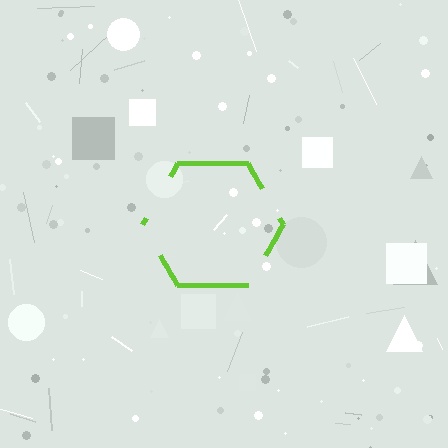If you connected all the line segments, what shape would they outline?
They would outline a hexagon.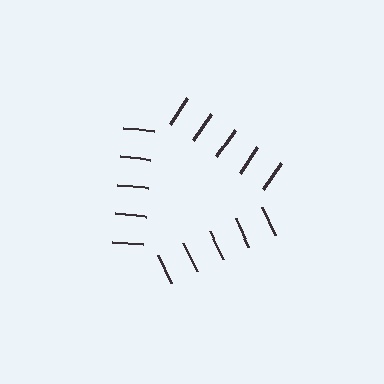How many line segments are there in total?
15 — 5 along each of the 3 edges.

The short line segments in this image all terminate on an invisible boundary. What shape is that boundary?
An illusory triangle — the line segments terminate on its edges but no continuous stroke is drawn.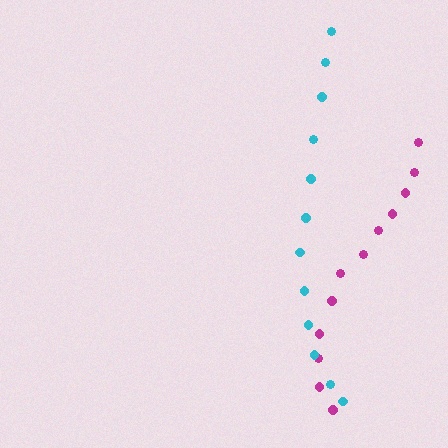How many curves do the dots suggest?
There are 2 distinct paths.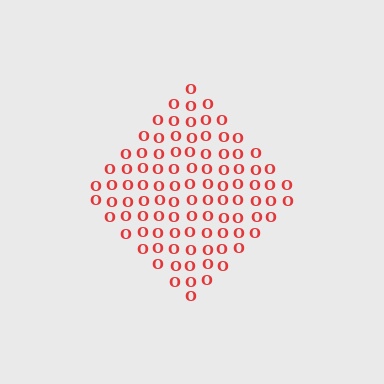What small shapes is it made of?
It is made of small letter O's.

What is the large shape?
The large shape is a diamond.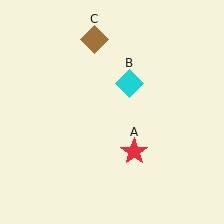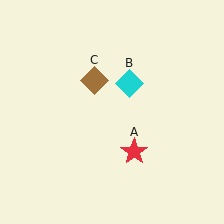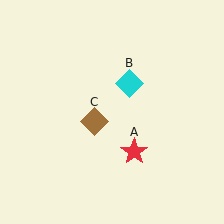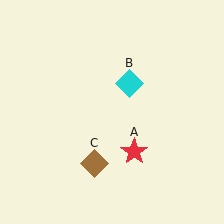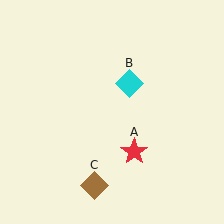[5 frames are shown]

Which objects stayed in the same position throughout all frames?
Red star (object A) and cyan diamond (object B) remained stationary.